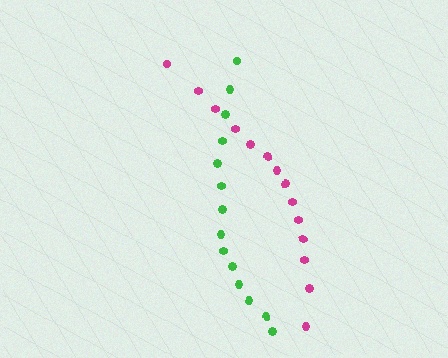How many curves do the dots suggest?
There are 2 distinct paths.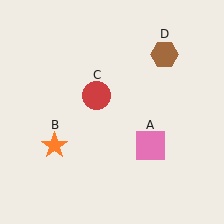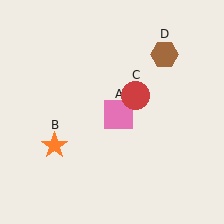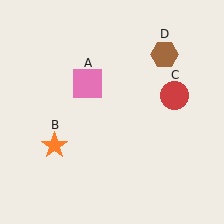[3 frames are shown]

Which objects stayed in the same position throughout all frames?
Orange star (object B) and brown hexagon (object D) remained stationary.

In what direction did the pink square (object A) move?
The pink square (object A) moved up and to the left.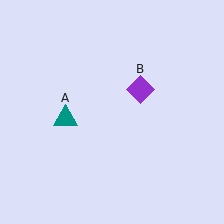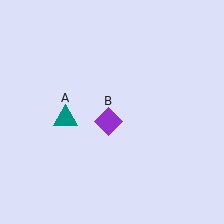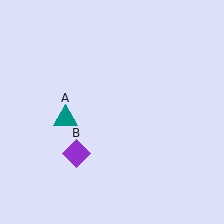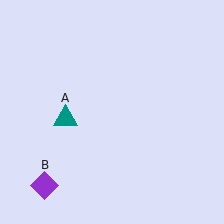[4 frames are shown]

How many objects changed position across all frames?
1 object changed position: purple diamond (object B).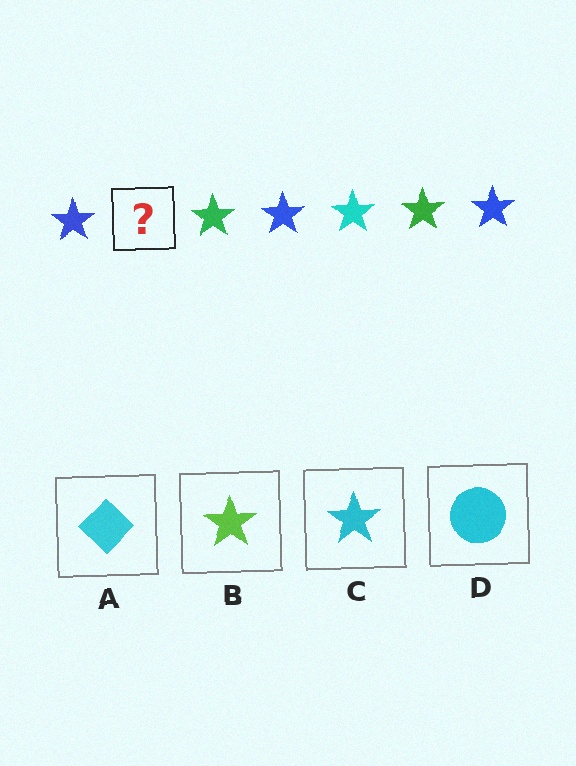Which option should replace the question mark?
Option C.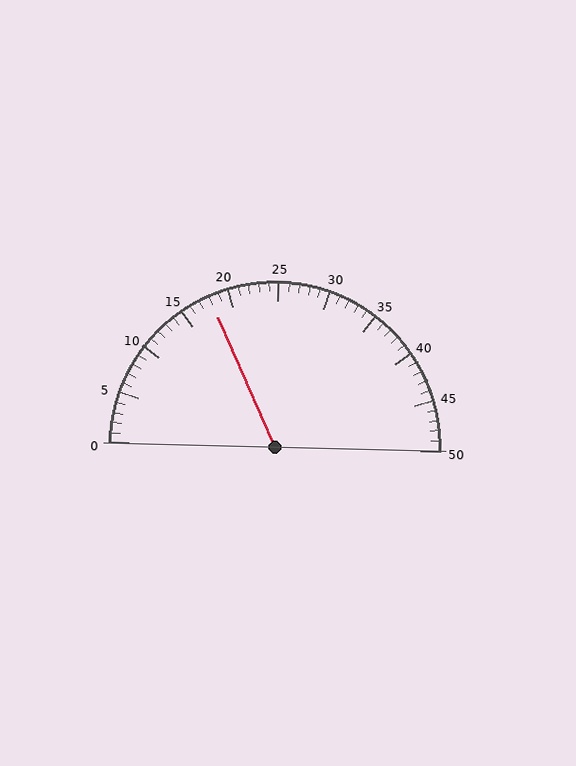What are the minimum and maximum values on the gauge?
The gauge ranges from 0 to 50.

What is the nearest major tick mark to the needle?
The nearest major tick mark is 20.